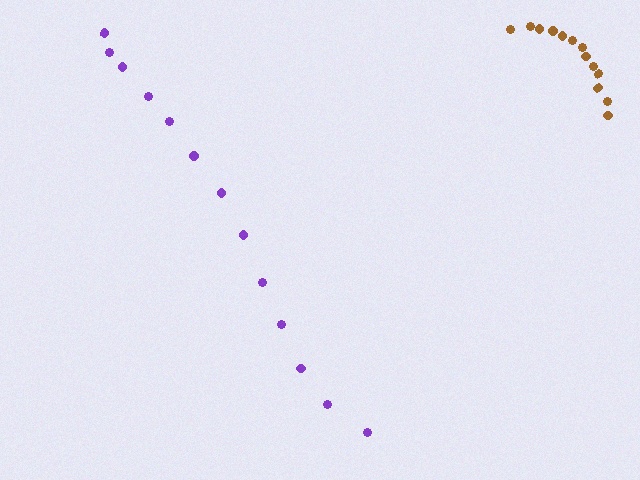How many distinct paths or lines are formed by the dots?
There are 2 distinct paths.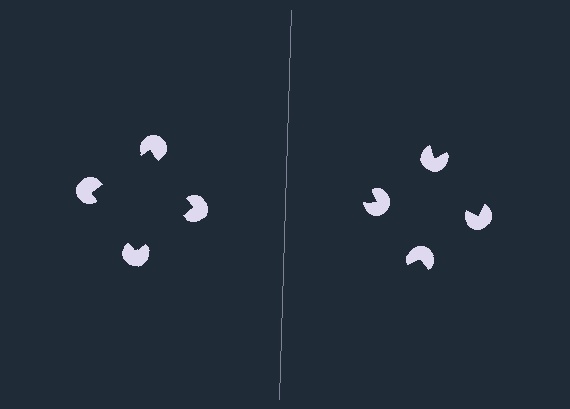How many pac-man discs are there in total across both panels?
8 — 4 on each side.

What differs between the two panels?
The pac-man discs are positioned identically on both sides; only the wedge orientations differ. On the left they align to a square; on the right they are misaligned.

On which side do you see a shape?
An illusory square appears on the left side. On the right side the wedge cuts are rotated, so no coherent shape forms.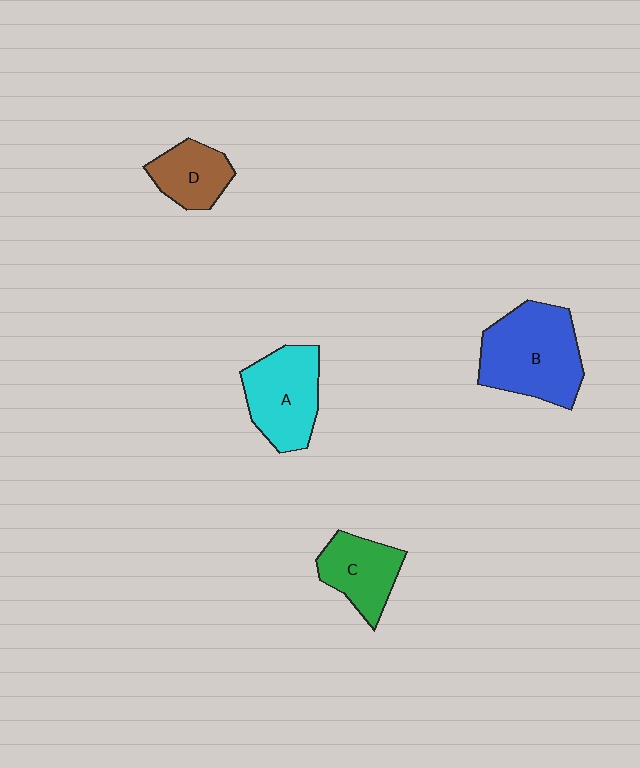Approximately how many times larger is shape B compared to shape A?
Approximately 1.3 times.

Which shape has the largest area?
Shape B (blue).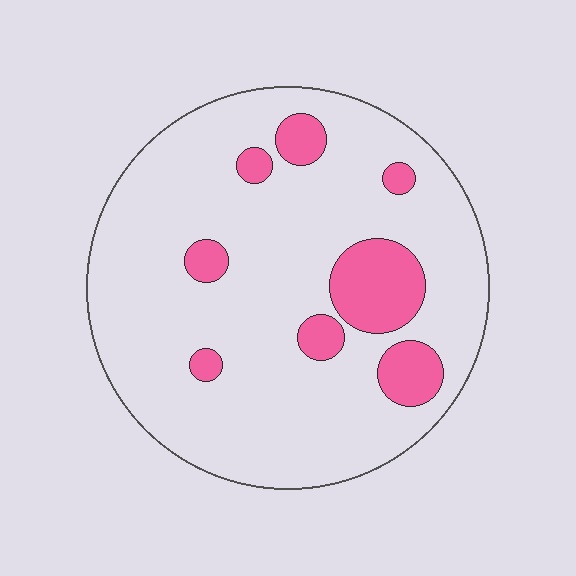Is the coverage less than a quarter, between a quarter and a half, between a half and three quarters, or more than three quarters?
Less than a quarter.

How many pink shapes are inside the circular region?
8.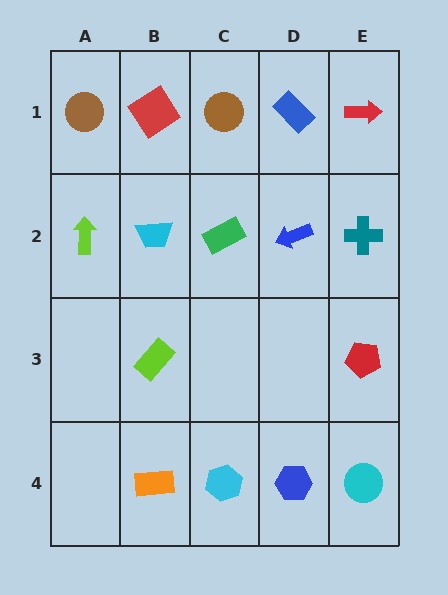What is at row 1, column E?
A red arrow.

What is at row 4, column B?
An orange rectangle.